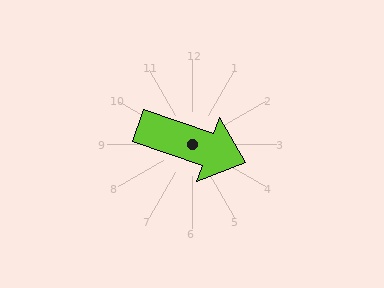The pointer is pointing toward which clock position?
Roughly 4 o'clock.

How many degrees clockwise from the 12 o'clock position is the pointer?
Approximately 109 degrees.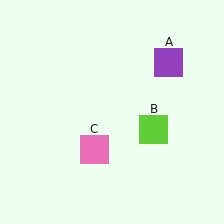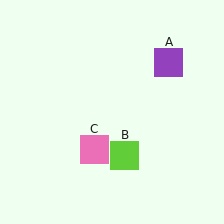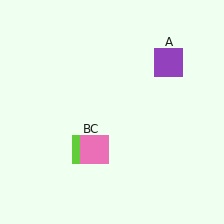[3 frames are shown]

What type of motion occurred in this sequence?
The lime square (object B) rotated clockwise around the center of the scene.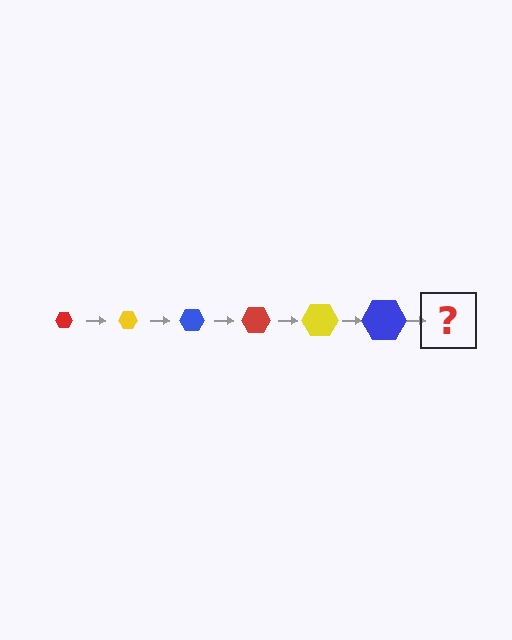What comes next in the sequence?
The next element should be a red hexagon, larger than the previous one.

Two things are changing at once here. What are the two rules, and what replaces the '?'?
The two rules are that the hexagon grows larger each step and the color cycles through red, yellow, and blue. The '?' should be a red hexagon, larger than the previous one.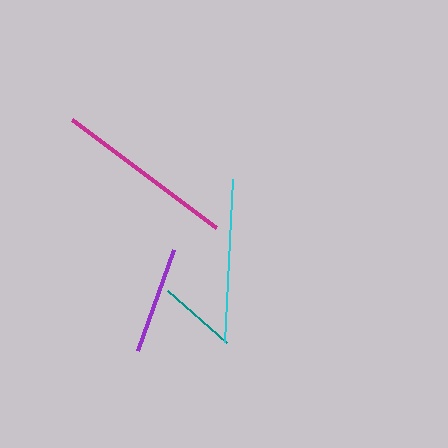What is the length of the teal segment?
The teal segment is approximately 79 pixels long.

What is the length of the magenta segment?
The magenta segment is approximately 180 pixels long.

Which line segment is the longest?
The magenta line is the longest at approximately 180 pixels.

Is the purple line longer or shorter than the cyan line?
The cyan line is longer than the purple line.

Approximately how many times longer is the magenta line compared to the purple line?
The magenta line is approximately 1.7 times the length of the purple line.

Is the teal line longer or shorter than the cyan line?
The cyan line is longer than the teal line.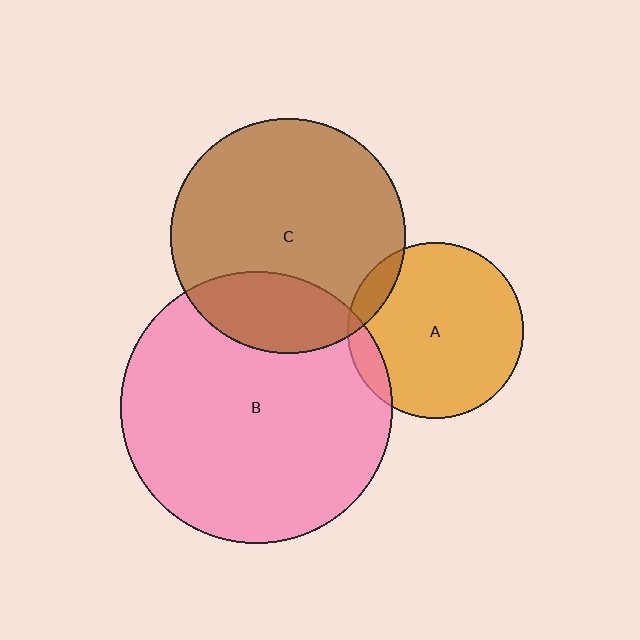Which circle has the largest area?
Circle B (pink).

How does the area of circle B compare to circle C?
Approximately 1.3 times.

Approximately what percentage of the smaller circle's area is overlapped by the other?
Approximately 10%.